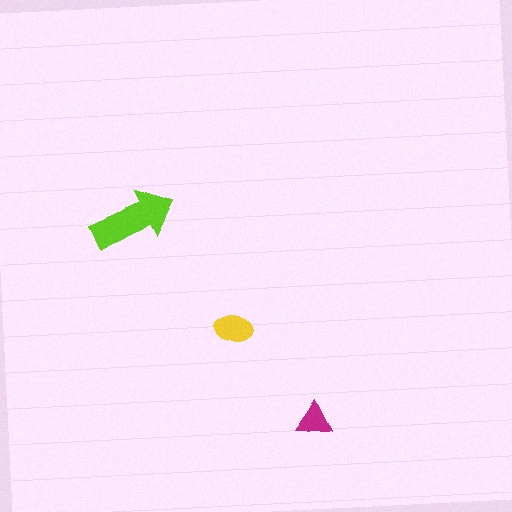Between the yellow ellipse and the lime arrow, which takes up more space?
The lime arrow.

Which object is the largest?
The lime arrow.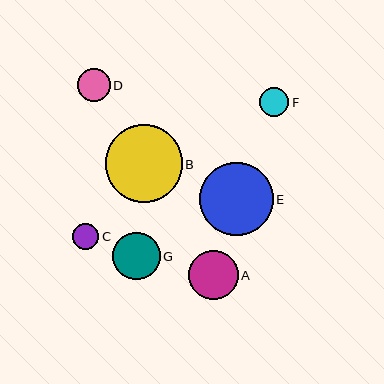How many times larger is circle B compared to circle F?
Circle B is approximately 2.7 times the size of circle F.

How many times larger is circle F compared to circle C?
Circle F is approximately 1.1 times the size of circle C.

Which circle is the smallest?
Circle C is the smallest with a size of approximately 26 pixels.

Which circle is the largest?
Circle B is the largest with a size of approximately 77 pixels.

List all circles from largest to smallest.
From largest to smallest: B, E, A, G, D, F, C.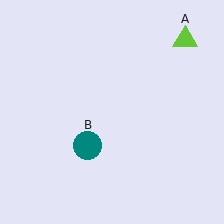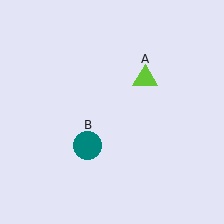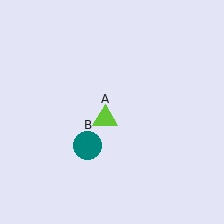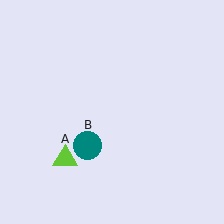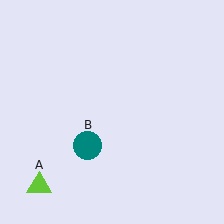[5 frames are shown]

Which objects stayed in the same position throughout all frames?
Teal circle (object B) remained stationary.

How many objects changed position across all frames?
1 object changed position: lime triangle (object A).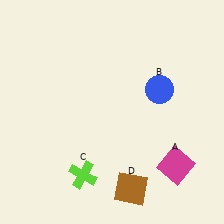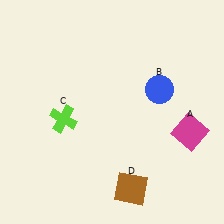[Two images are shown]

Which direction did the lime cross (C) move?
The lime cross (C) moved up.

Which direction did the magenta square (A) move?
The magenta square (A) moved up.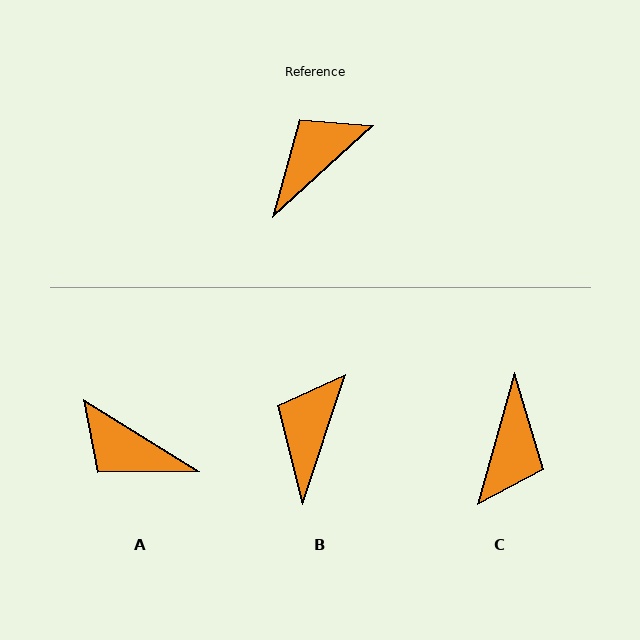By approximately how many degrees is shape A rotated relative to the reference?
Approximately 106 degrees counter-clockwise.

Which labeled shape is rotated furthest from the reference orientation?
C, about 148 degrees away.